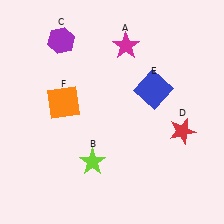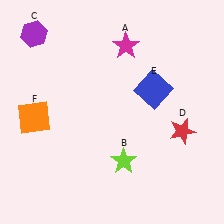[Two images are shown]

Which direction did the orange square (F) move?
The orange square (F) moved left.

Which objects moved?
The objects that moved are: the lime star (B), the purple hexagon (C), the orange square (F).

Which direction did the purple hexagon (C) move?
The purple hexagon (C) moved left.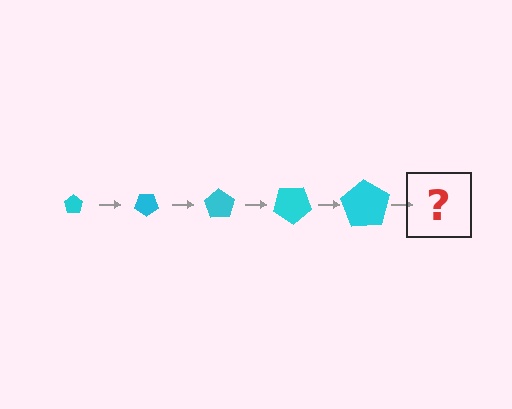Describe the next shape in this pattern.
It should be a pentagon, larger than the previous one and rotated 175 degrees from the start.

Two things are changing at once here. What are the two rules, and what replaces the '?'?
The two rules are that the pentagon grows larger each step and it rotates 35 degrees each step. The '?' should be a pentagon, larger than the previous one and rotated 175 degrees from the start.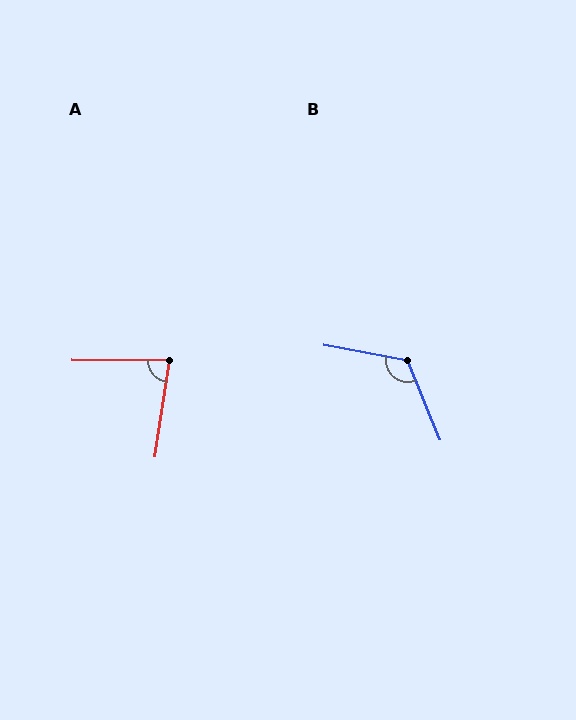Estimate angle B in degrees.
Approximately 123 degrees.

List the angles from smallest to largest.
A (82°), B (123°).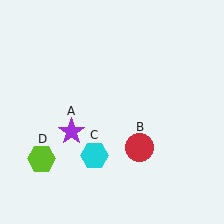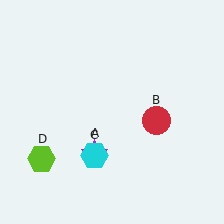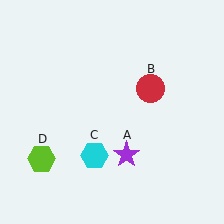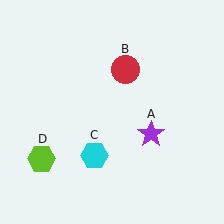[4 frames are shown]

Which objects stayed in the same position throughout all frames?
Cyan hexagon (object C) and lime hexagon (object D) remained stationary.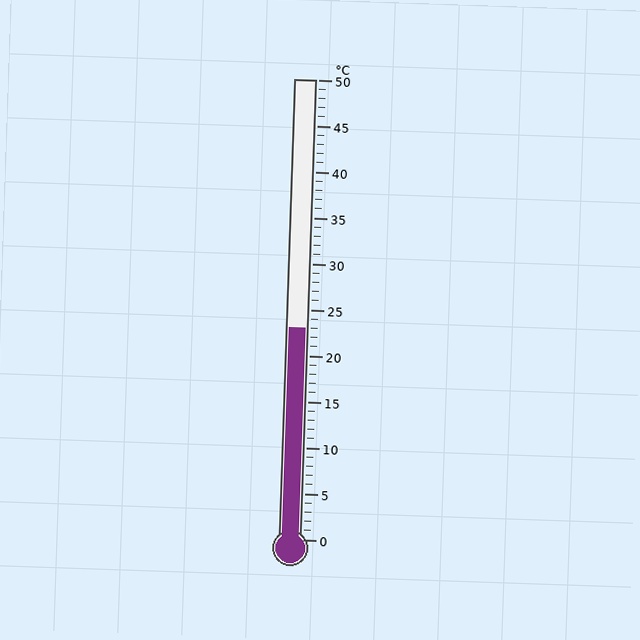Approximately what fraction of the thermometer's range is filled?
The thermometer is filled to approximately 45% of its range.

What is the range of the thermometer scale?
The thermometer scale ranges from 0°C to 50°C.